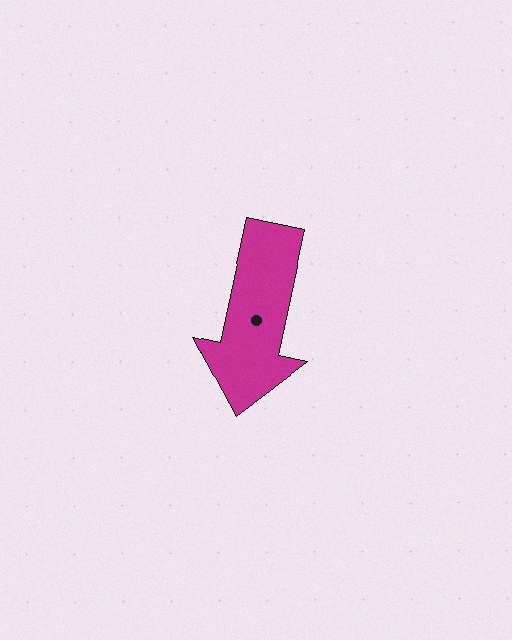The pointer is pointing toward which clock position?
Roughly 6 o'clock.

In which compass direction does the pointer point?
South.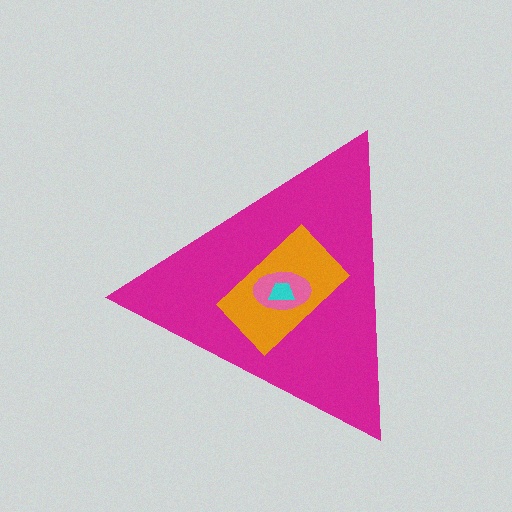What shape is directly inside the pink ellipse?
The cyan trapezoid.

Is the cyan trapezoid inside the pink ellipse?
Yes.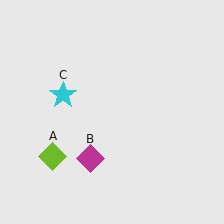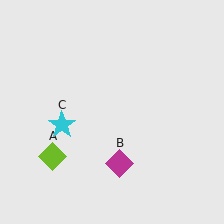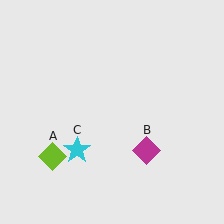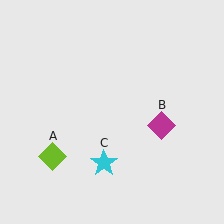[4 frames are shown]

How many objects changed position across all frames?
2 objects changed position: magenta diamond (object B), cyan star (object C).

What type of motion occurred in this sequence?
The magenta diamond (object B), cyan star (object C) rotated counterclockwise around the center of the scene.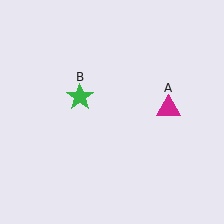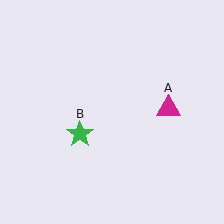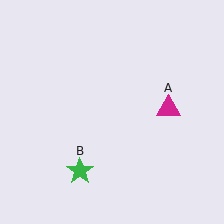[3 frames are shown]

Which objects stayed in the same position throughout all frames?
Magenta triangle (object A) remained stationary.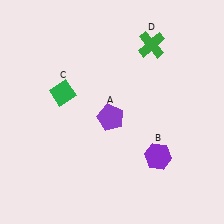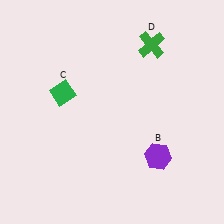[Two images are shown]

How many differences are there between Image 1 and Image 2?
There is 1 difference between the two images.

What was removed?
The purple pentagon (A) was removed in Image 2.